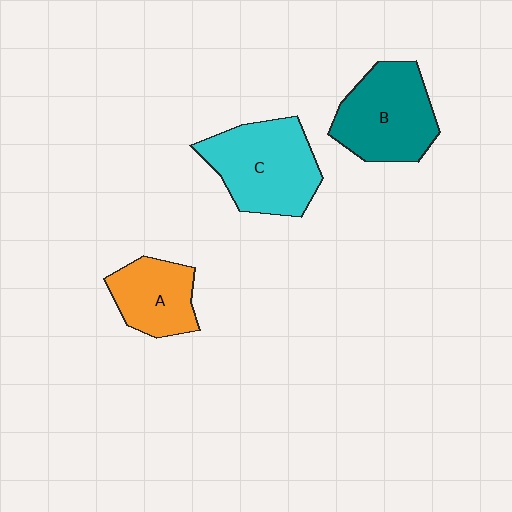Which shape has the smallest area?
Shape A (orange).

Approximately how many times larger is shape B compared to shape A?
Approximately 1.5 times.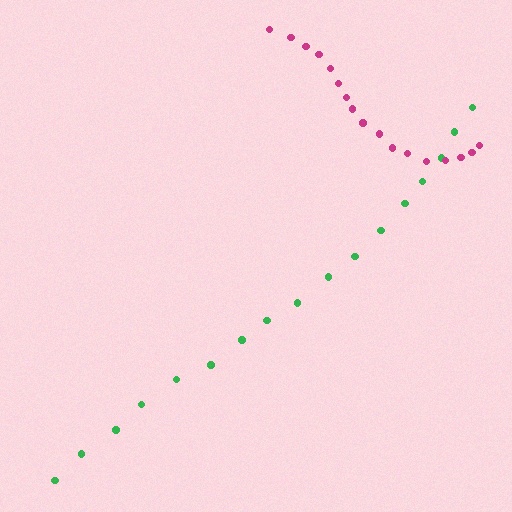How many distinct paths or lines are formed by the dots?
There are 2 distinct paths.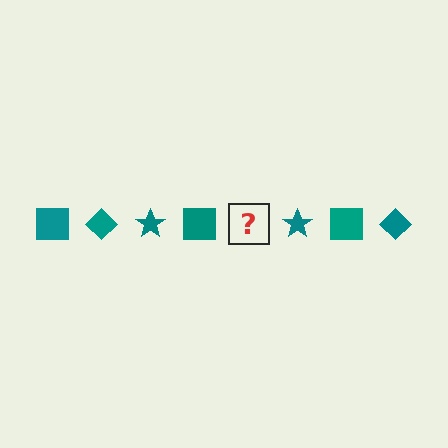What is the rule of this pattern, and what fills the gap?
The rule is that the pattern cycles through square, diamond, star shapes in teal. The gap should be filled with a teal diamond.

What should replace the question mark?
The question mark should be replaced with a teal diamond.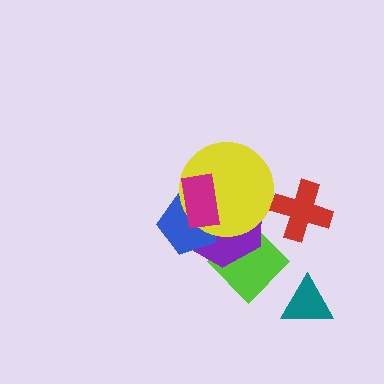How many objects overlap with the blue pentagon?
3 objects overlap with the blue pentagon.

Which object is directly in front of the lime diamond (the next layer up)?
The purple hexagon is directly in front of the lime diamond.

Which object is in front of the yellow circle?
The magenta rectangle is in front of the yellow circle.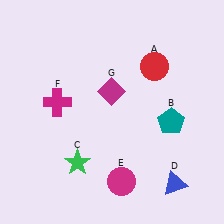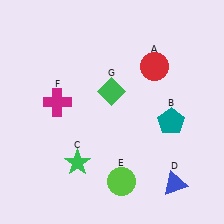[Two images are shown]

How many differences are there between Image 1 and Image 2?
There are 2 differences between the two images.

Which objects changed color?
E changed from magenta to lime. G changed from magenta to green.